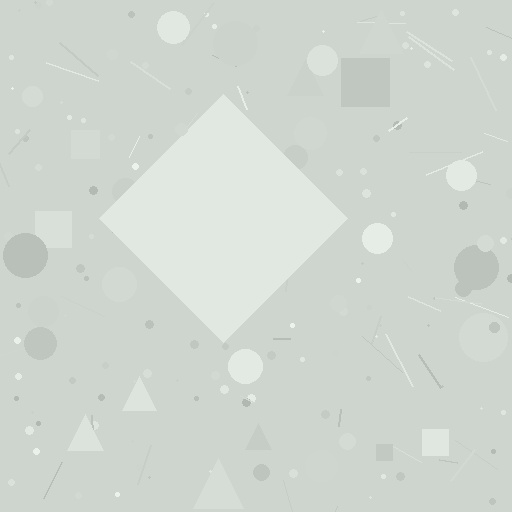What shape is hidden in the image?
A diamond is hidden in the image.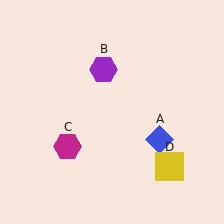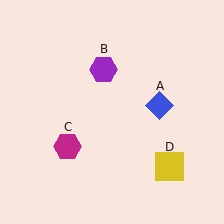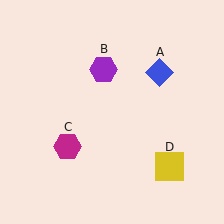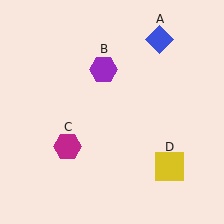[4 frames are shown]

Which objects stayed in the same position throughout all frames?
Purple hexagon (object B) and magenta hexagon (object C) and yellow square (object D) remained stationary.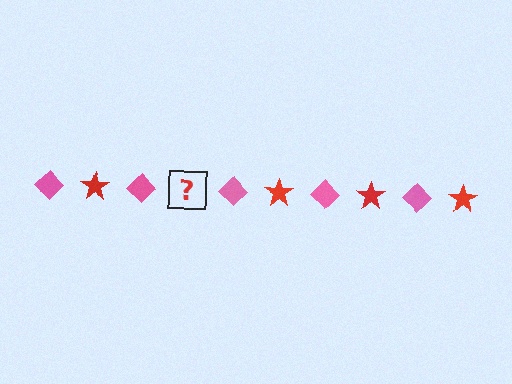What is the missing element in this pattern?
The missing element is a red star.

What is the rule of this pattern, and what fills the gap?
The rule is that the pattern alternates between pink diamond and red star. The gap should be filled with a red star.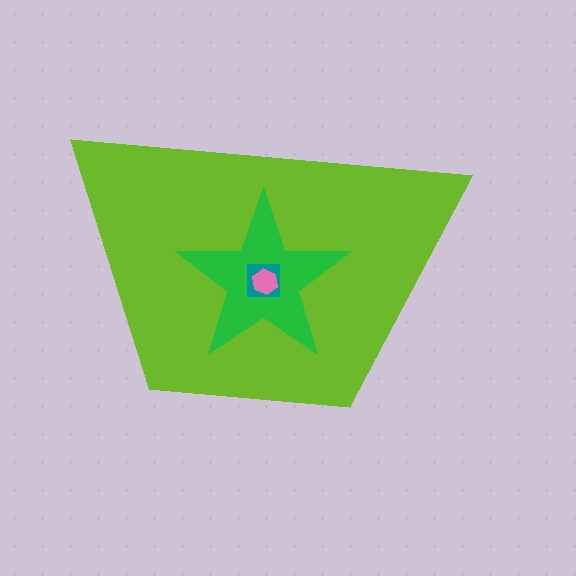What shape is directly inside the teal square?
The pink hexagon.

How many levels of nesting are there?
4.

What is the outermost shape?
The lime trapezoid.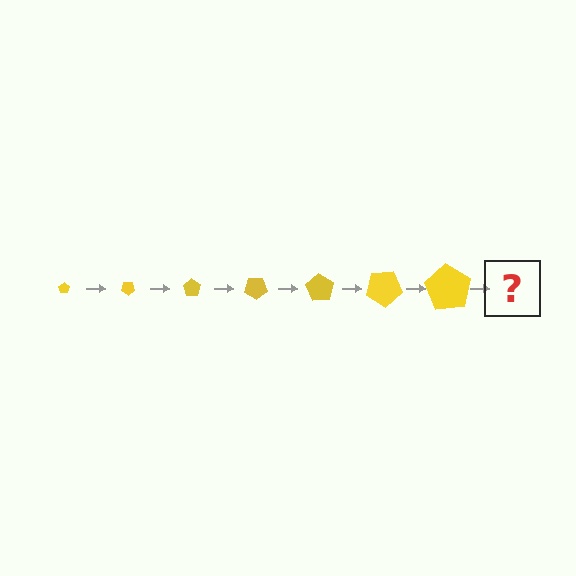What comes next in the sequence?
The next element should be a pentagon, larger than the previous one and rotated 245 degrees from the start.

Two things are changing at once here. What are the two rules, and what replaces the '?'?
The two rules are that the pentagon grows larger each step and it rotates 35 degrees each step. The '?' should be a pentagon, larger than the previous one and rotated 245 degrees from the start.